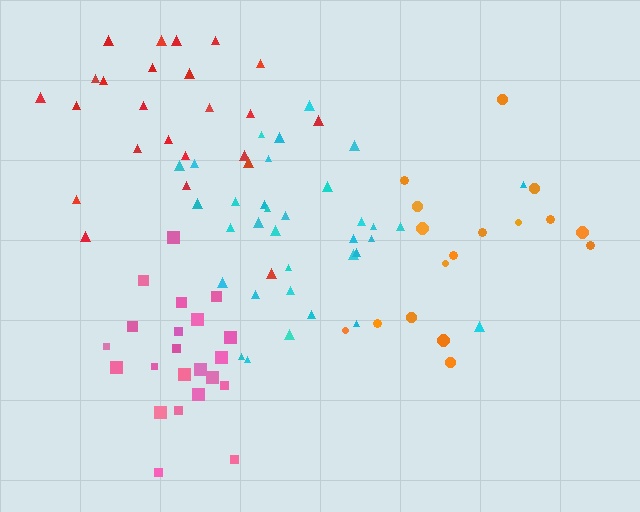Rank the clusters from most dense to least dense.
cyan, pink, red, orange.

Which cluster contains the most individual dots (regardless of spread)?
Cyan (34).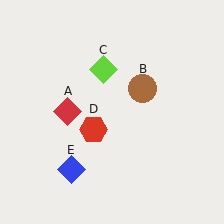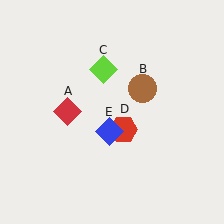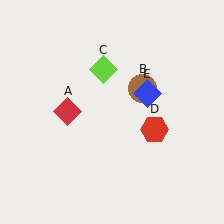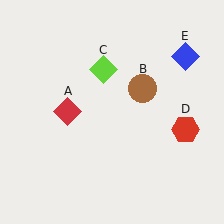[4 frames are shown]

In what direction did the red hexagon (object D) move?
The red hexagon (object D) moved right.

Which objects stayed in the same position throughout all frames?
Red diamond (object A) and brown circle (object B) and lime diamond (object C) remained stationary.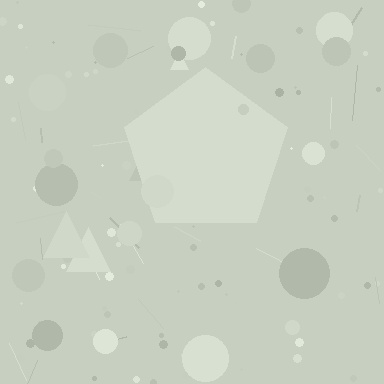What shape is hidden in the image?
A pentagon is hidden in the image.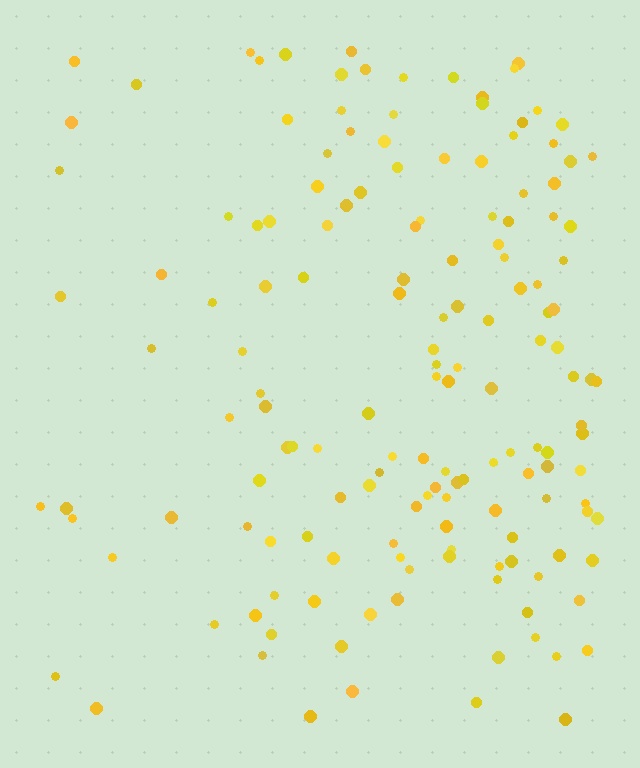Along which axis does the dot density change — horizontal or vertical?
Horizontal.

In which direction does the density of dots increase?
From left to right, with the right side densest.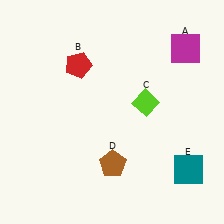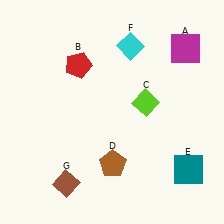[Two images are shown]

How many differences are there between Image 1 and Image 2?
There are 2 differences between the two images.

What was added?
A cyan diamond (F), a brown diamond (G) were added in Image 2.